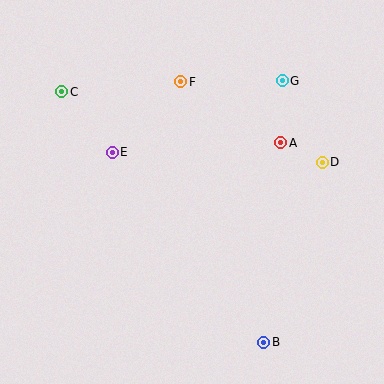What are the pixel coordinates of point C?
Point C is at (62, 92).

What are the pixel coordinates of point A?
Point A is at (281, 143).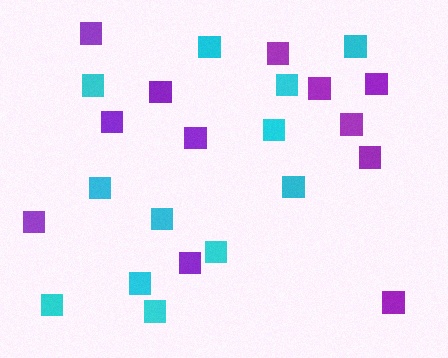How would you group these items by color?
There are 2 groups: one group of cyan squares (12) and one group of purple squares (12).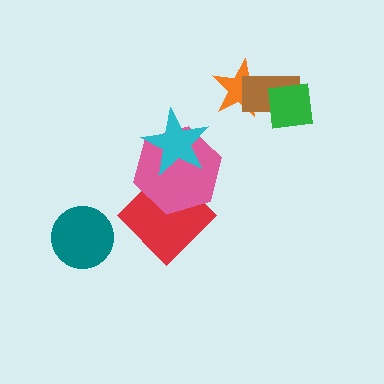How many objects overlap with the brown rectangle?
2 objects overlap with the brown rectangle.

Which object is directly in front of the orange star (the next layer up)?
The brown rectangle is directly in front of the orange star.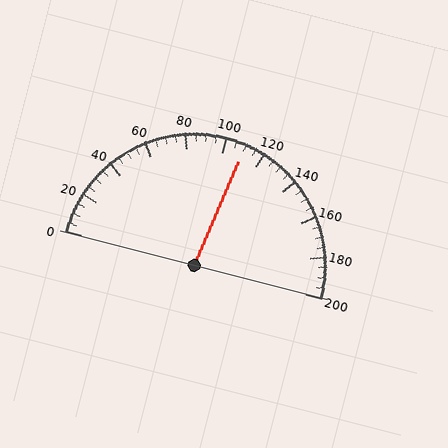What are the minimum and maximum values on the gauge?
The gauge ranges from 0 to 200.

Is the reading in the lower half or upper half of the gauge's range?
The reading is in the upper half of the range (0 to 200).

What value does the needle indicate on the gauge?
The needle indicates approximately 110.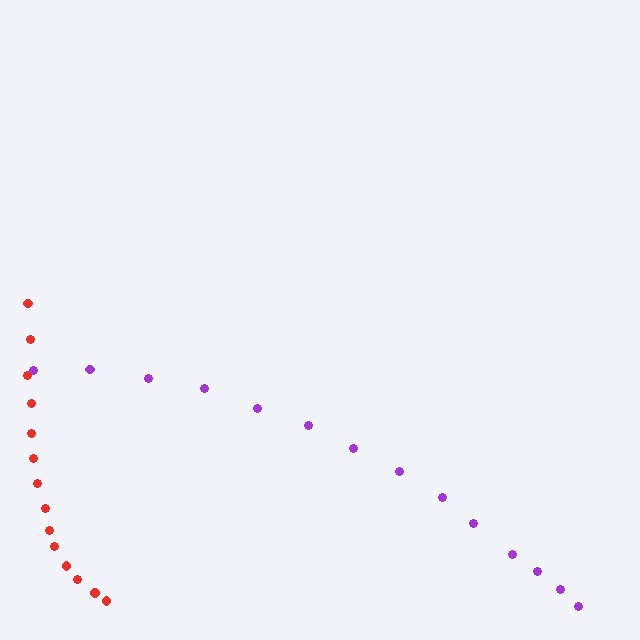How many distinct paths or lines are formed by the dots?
There are 2 distinct paths.